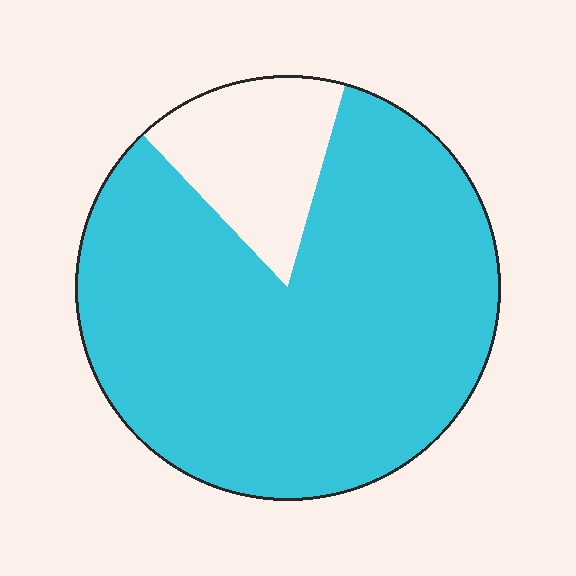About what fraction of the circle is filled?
About five sixths (5/6).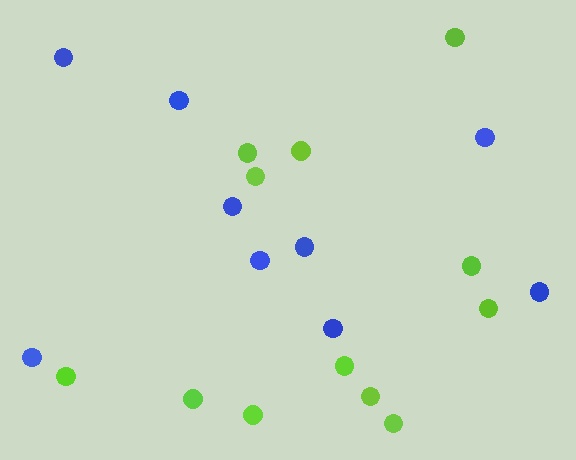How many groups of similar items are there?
There are 2 groups: one group of blue circles (9) and one group of lime circles (12).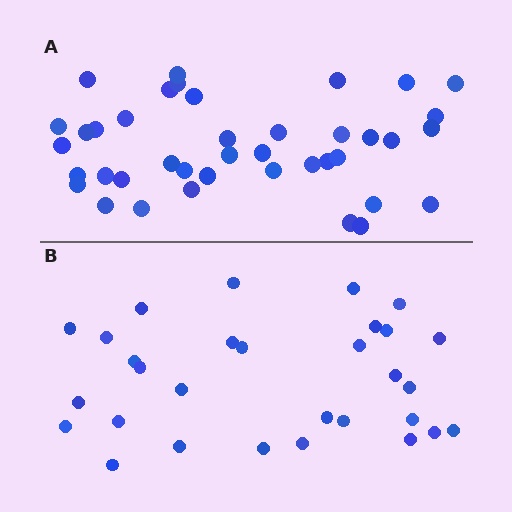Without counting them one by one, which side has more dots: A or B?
Region A (the top region) has more dots.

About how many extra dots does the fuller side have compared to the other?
Region A has roughly 10 or so more dots than region B.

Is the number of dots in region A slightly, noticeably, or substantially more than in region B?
Region A has noticeably more, but not dramatically so. The ratio is roughly 1.3 to 1.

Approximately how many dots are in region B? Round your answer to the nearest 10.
About 30 dots.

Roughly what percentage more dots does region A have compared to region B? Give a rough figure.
About 35% more.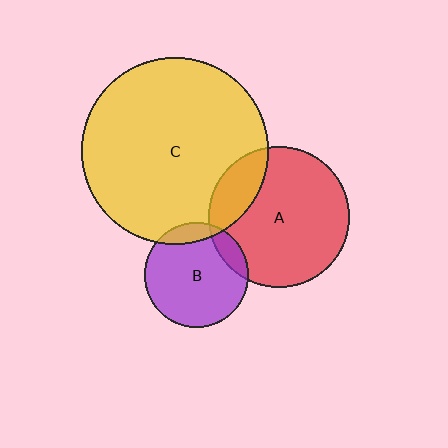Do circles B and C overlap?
Yes.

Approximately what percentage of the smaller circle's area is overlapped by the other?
Approximately 10%.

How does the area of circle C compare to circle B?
Approximately 3.2 times.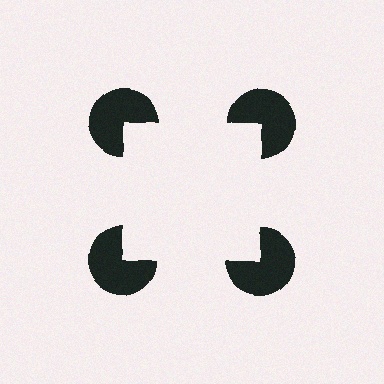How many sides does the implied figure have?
4 sides.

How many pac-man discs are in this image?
There are 4 — one at each vertex of the illusory square.